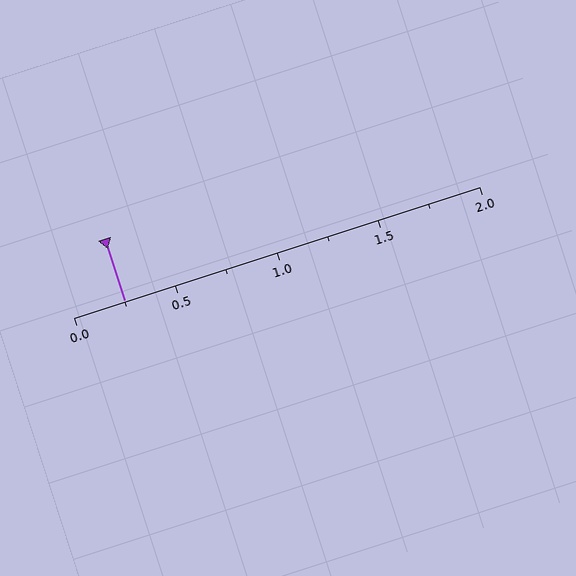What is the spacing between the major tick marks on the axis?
The major ticks are spaced 0.5 apart.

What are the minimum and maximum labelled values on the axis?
The axis runs from 0.0 to 2.0.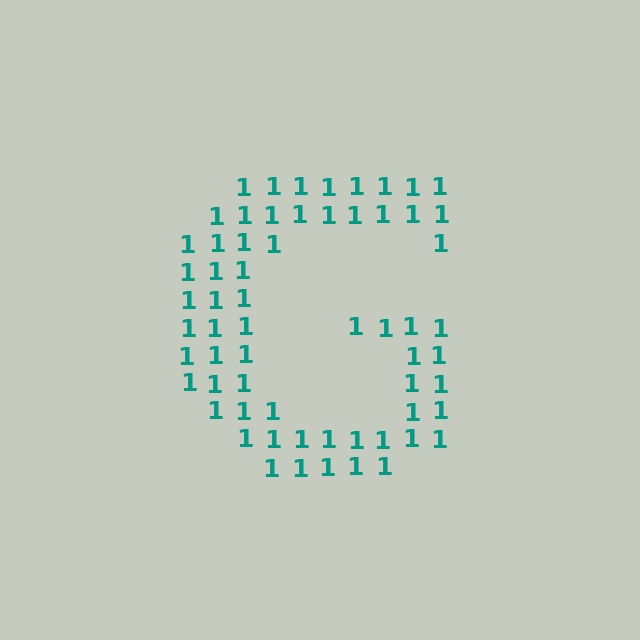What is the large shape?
The large shape is the letter G.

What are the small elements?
The small elements are digit 1's.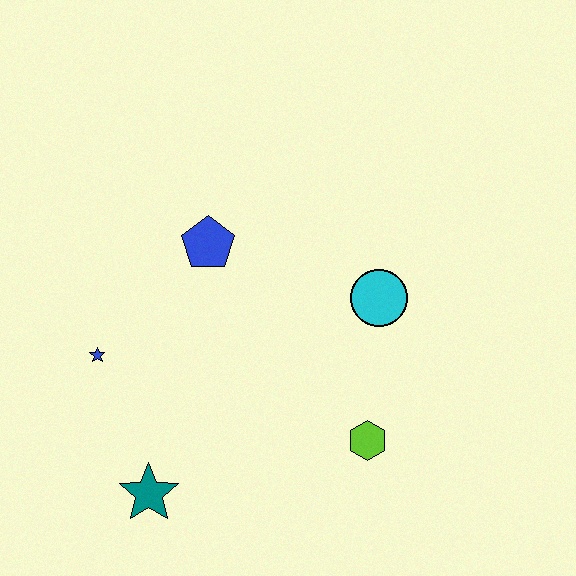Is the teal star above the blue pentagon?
No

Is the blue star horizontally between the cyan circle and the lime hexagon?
No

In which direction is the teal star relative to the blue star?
The teal star is below the blue star.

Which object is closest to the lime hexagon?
The cyan circle is closest to the lime hexagon.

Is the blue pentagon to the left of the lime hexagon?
Yes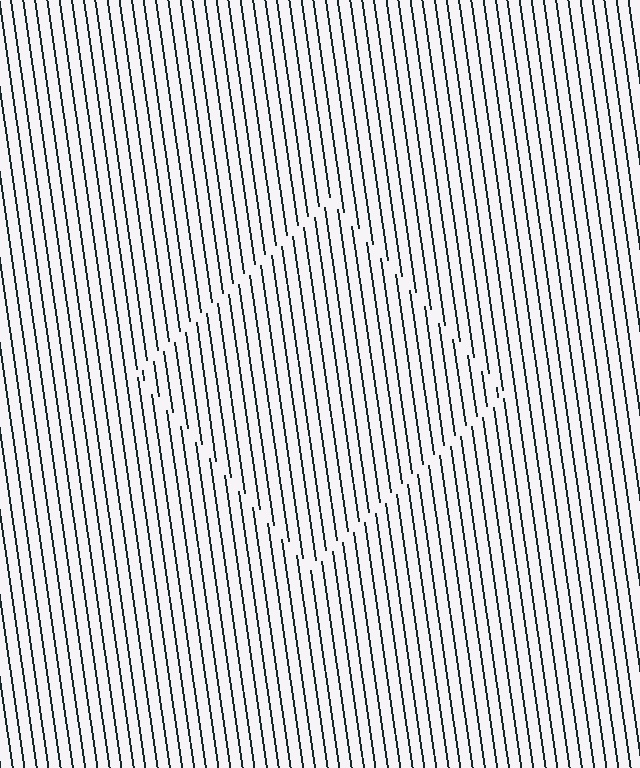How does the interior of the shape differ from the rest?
The interior of the shape contains the same grating, shifted by half a period — the contour is defined by the phase discontinuity where line-ends from the inner and outer gratings abut.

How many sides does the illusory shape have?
4 sides — the line-ends trace a square.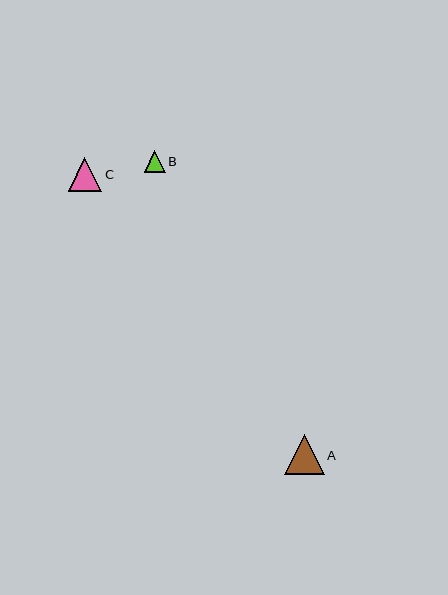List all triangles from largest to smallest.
From largest to smallest: A, C, B.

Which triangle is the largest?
Triangle A is the largest with a size of approximately 40 pixels.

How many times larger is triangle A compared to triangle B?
Triangle A is approximately 1.9 times the size of triangle B.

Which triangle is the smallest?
Triangle B is the smallest with a size of approximately 21 pixels.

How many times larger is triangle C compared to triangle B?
Triangle C is approximately 1.6 times the size of triangle B.